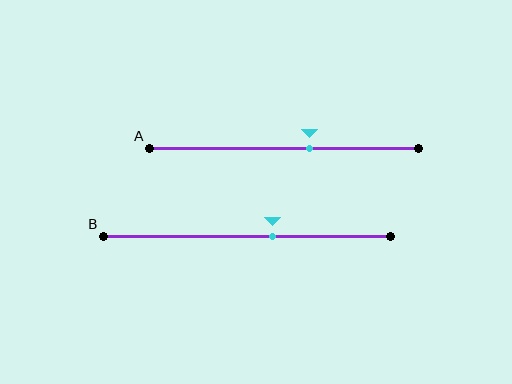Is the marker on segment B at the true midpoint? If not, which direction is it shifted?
No, the marker on segment B is shifted to the right by about 9% of the segment length.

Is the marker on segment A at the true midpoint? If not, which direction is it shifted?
No, the marker on segment A is shifted to the right by about 10% of the segment length.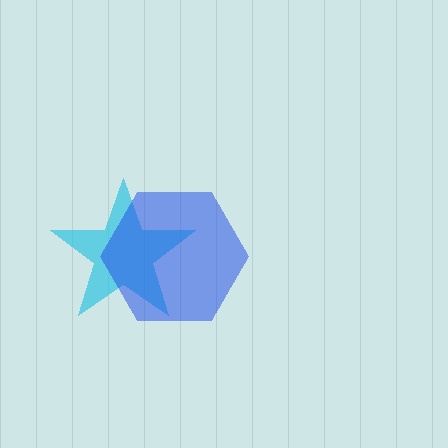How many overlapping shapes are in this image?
There are 2 overlapping shapes in the image.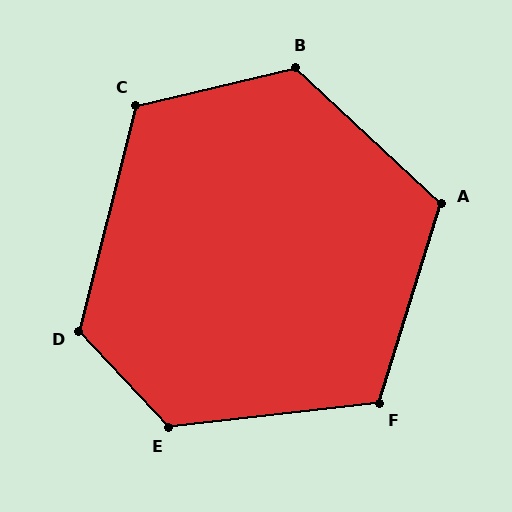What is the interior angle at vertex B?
Approximately 124 degrees (obtuse).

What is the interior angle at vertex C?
Approximately 118 degrees (obtuse).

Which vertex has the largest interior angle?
E, at approximately 127 degrees.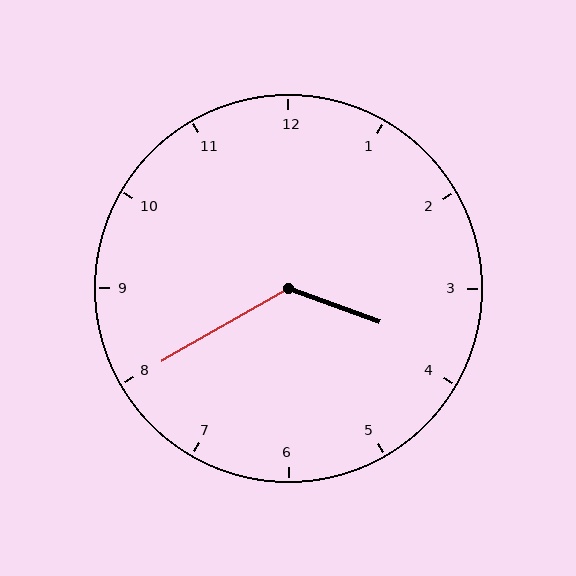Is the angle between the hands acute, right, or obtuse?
It is obtuse.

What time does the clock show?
3:40.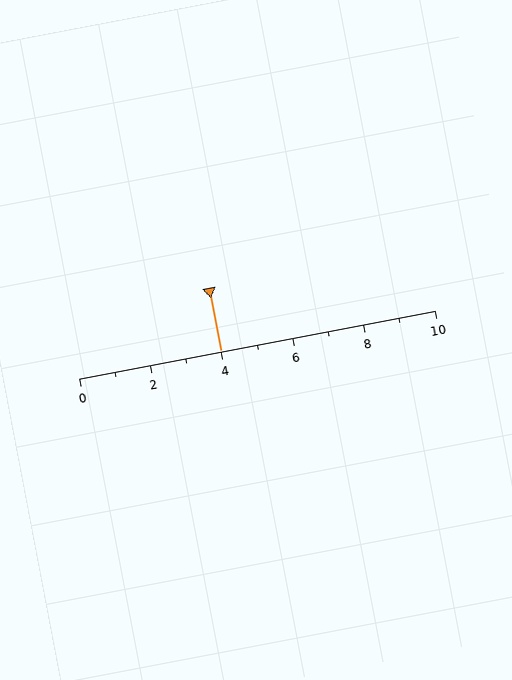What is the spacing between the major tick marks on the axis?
The major ticks are spaced 2 apart.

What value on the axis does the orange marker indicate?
The marker indicates approximately 4.